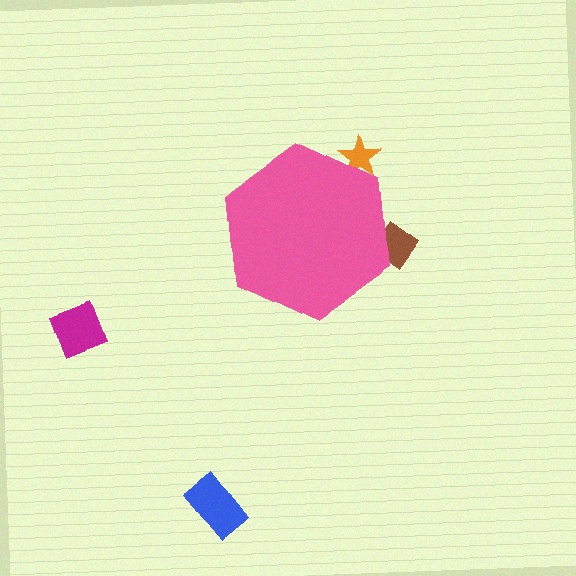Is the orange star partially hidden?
Yes, the orange star is partially hidden behind the pink hexagon.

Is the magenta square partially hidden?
No, the magenta square is fully visible.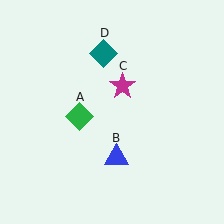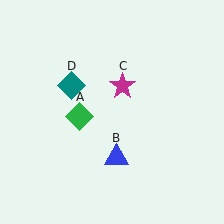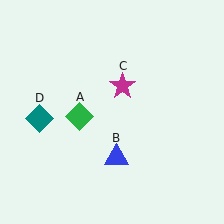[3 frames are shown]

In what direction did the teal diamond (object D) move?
The teal diamond (object D) moved down and to the left.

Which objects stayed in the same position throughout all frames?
Green diamond (object A) and blue triangle (object B) and magenta star (object C) remained stationary.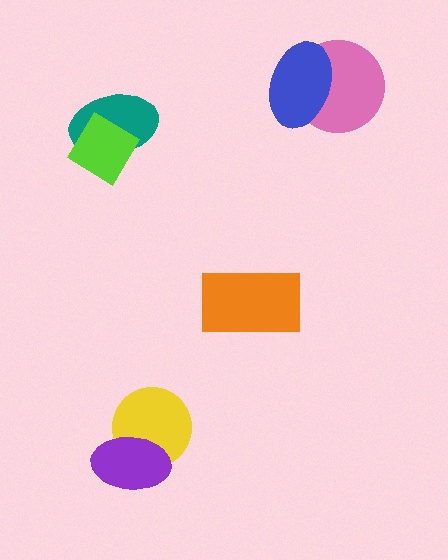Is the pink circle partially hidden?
Yes, it is partially covered by another shape.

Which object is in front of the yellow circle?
The purple ellipse is in front of the yellow circle.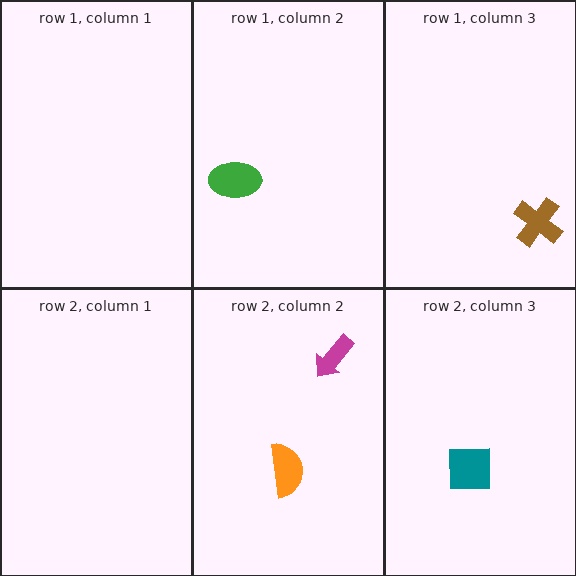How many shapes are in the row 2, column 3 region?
1.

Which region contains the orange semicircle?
The row 2, column 2 region.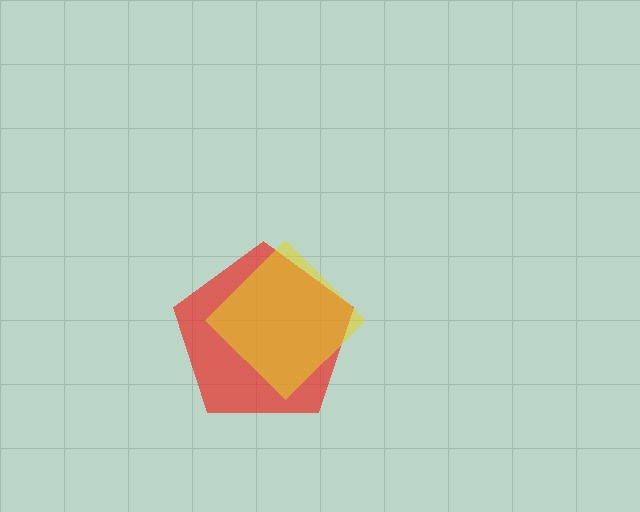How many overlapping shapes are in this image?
There are 2 overlapping shapes in the image.